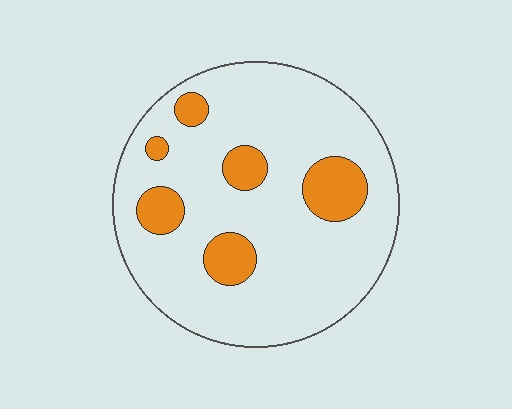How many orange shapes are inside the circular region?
6.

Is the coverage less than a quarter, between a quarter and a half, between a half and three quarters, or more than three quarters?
Less than a quarter.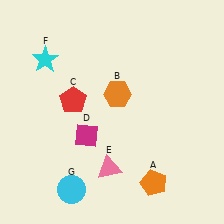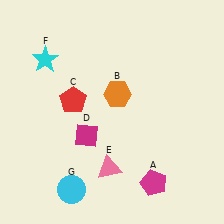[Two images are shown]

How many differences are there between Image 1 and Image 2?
There is 1 difference between the two images.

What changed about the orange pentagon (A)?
In Image 1, A is orange. In Image 2, it changed to magenta.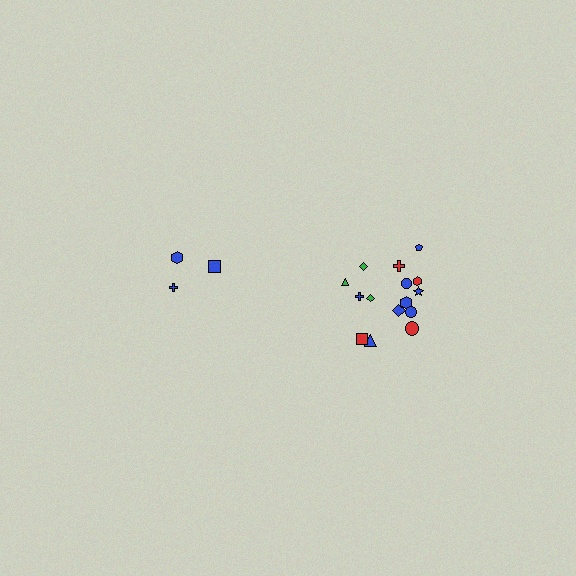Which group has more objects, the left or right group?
The right group.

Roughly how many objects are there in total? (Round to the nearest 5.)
Roughly 20 objects in total.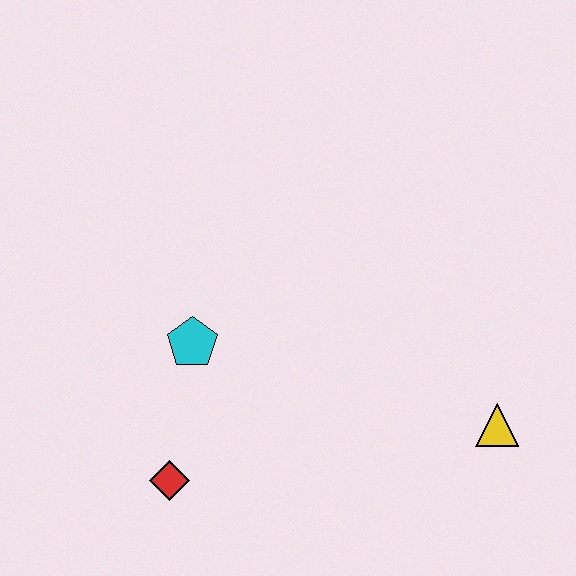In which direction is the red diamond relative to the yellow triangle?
The red diamond is to the left of the yellow triangle.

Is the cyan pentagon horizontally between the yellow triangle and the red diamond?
Yes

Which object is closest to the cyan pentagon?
The red diamond is closest to the cyan pentagon.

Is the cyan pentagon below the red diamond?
No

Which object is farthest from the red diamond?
The yellow triangle is farthest from the red diamond.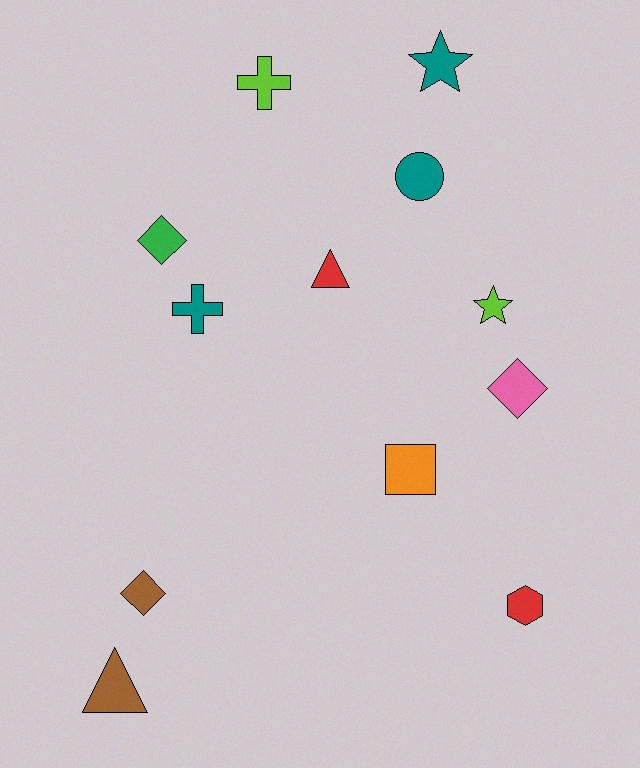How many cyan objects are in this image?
There are no cyan objects.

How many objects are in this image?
There are 12 objects.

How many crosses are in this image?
There are 2 crosses.